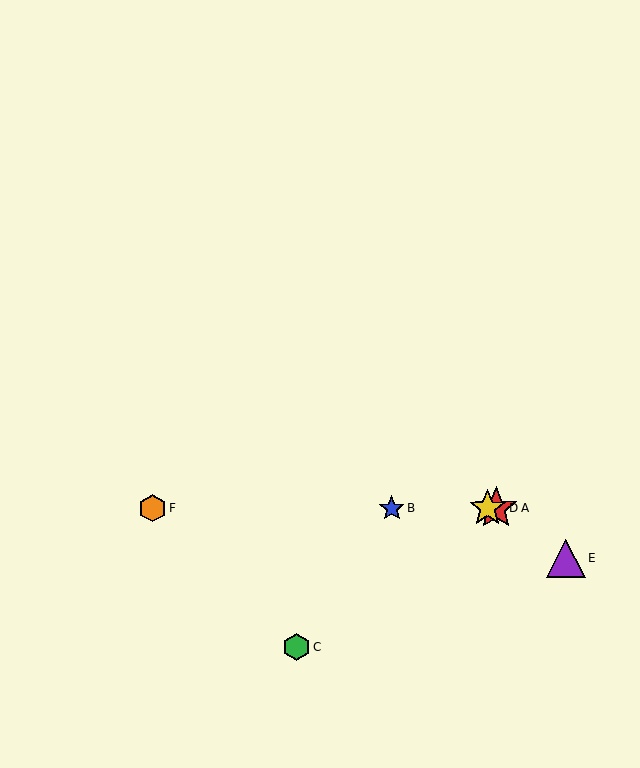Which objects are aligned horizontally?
Objects A, B, D, F are aligned horizontally.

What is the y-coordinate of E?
Object E is at y≈558.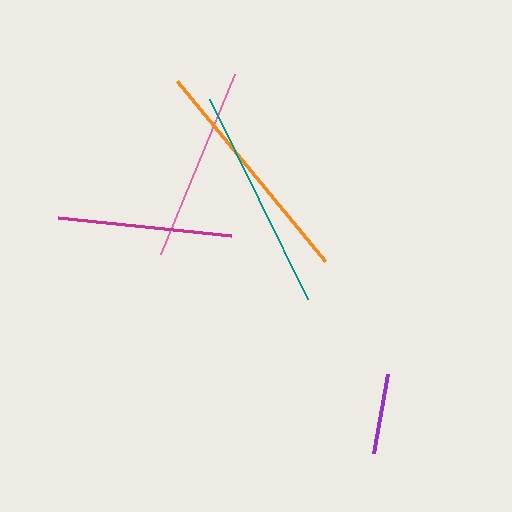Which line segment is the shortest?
The purple line is the shortest at approximately 81 pixels.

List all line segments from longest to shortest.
From longest to shortest: orange, teal, pink, magenta, purple.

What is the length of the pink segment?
The pink segment is approximately 195 pixels long.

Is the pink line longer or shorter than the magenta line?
The pink line is longer than the magenta line.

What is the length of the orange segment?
The orange segment is approximately 232 pixels long.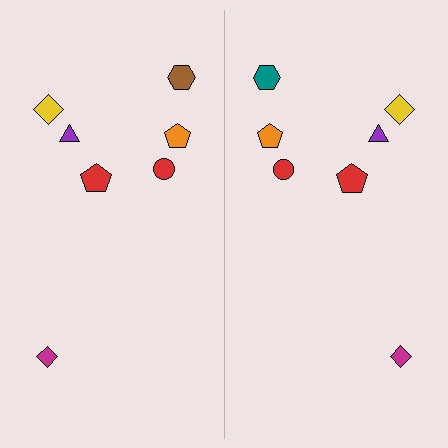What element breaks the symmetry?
The teal hexagon on the right side breaks the symmetry — its mirror counterpart is brown.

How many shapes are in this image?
There are 14 shapes in this image.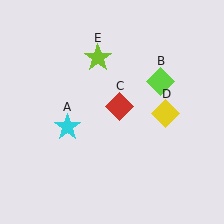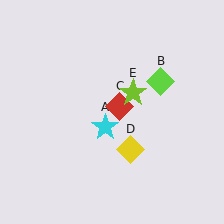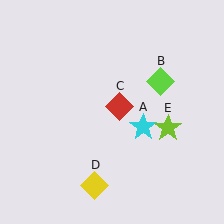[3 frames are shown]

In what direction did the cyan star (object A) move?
The cyan star (object A) moved right.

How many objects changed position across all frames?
3 objects changed position: cyan star (object A), yellow diamond (object D), lime star (object E).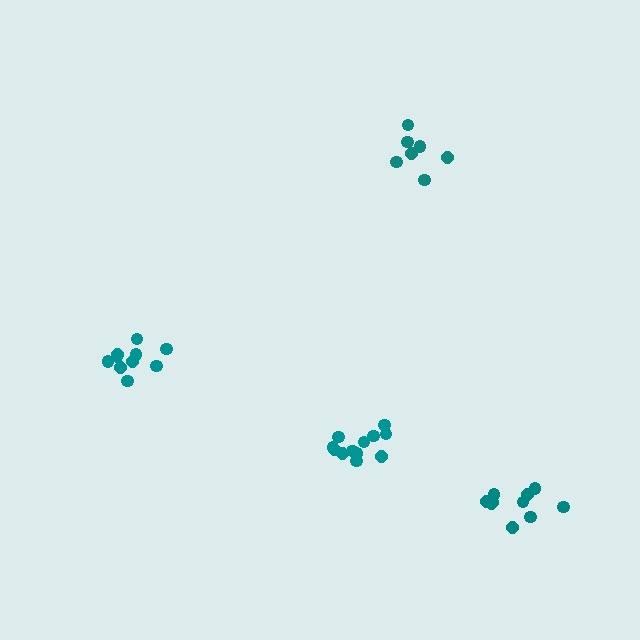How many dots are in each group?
Group 1: 7 dots, Group 2: 12 dots, Group 3: 10 dots, Group 4: 10 dots (39 total).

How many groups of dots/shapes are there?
There are 4 groups.